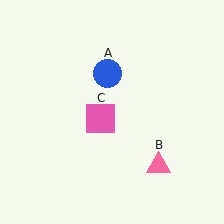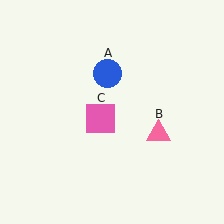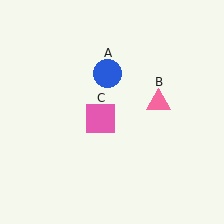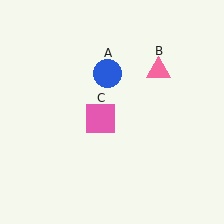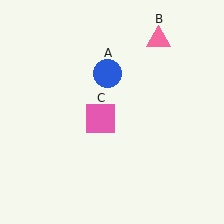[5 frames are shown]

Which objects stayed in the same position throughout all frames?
Blue circle (object A) and pink square (object C) remained stationary.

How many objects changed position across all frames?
1 object changed position: pink triangle (object B).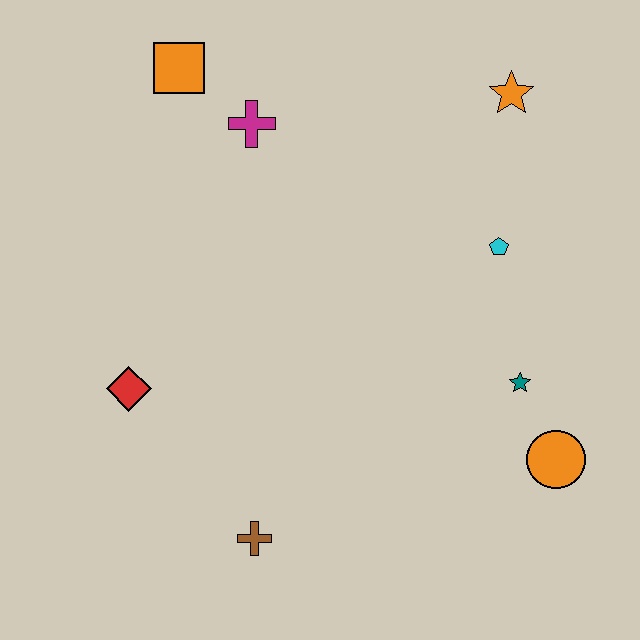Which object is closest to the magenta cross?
The orange square is closest to the magenta cross.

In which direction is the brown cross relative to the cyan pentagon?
The brown cross is below the cyan pentagon.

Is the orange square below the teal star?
No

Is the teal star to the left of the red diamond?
No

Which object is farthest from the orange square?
The orange circle is farthest from the orange square.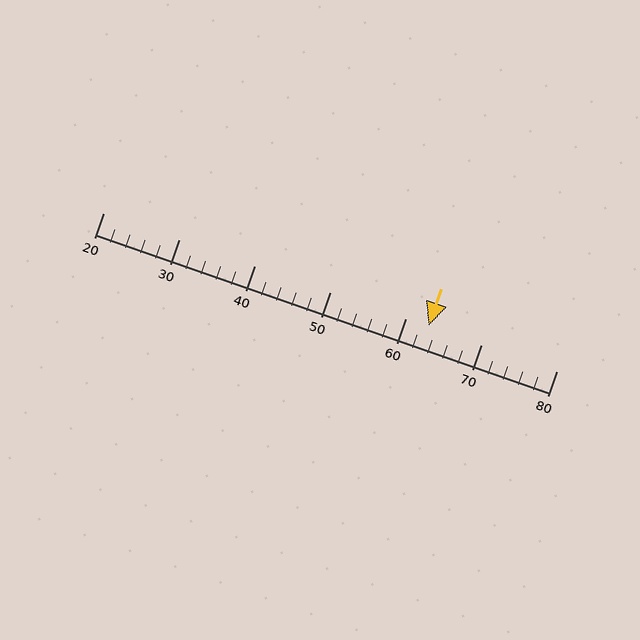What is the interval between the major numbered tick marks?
The major tick marks are spaced 10 units apart.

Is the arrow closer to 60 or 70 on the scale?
The arrow is closer to 60.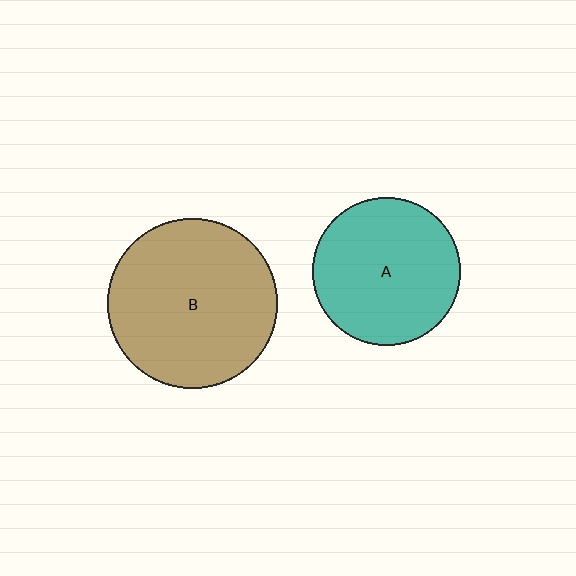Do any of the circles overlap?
No, none of the circles overlap.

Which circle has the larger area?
Circle B (brown).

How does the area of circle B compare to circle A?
Approximately 1.3 times.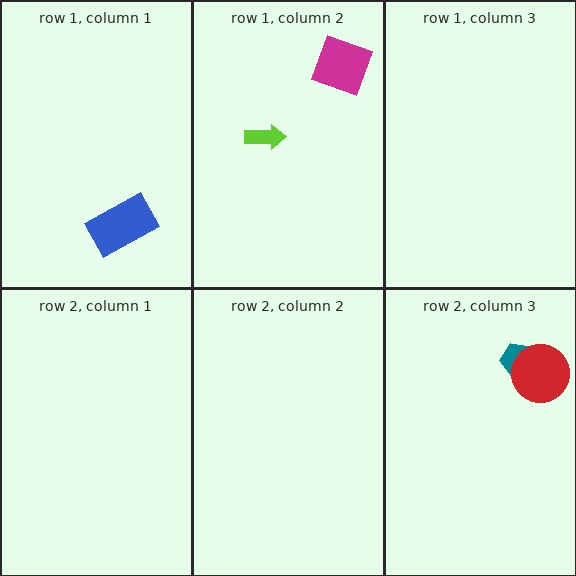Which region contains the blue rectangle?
The row 1, column 1 region.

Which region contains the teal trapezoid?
The row 2, column 3 region.